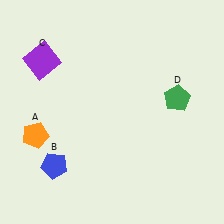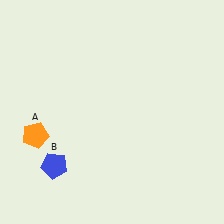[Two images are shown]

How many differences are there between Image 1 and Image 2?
There are 2 differences between the two images.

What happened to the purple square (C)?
The purple square (C) was removed in Image 2. It was in the top-left area of Image 1.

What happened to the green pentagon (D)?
The green pentagon (D) was removed in Image 2. It was in the top-right area of Image 1.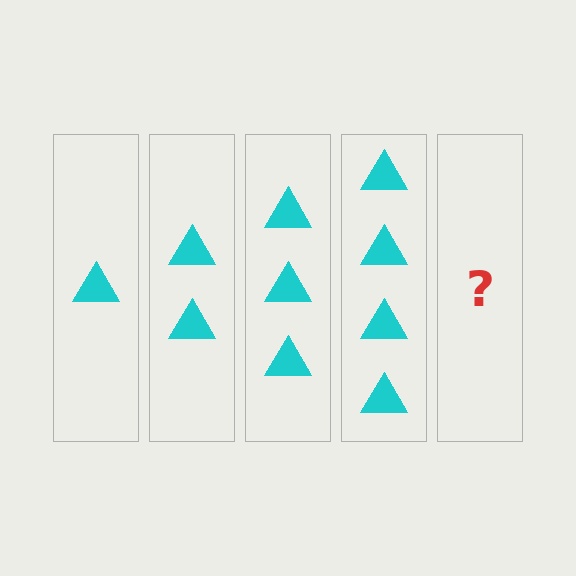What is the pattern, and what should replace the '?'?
The pattern is that each step adds one more triangle. The '?' should be 5 triangles.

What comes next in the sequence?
The next element should be 5 triangles.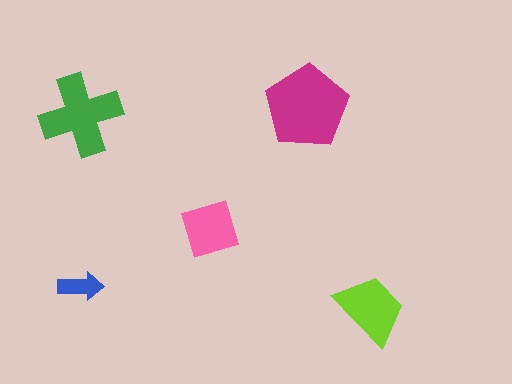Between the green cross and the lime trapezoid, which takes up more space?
The green cross.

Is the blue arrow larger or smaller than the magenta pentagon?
Smaller.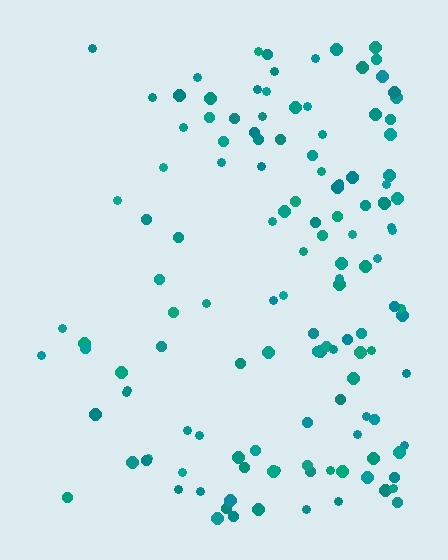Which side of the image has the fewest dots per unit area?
The left.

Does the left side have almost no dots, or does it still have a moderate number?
Still a moderate number, just noticeably fewer than the right.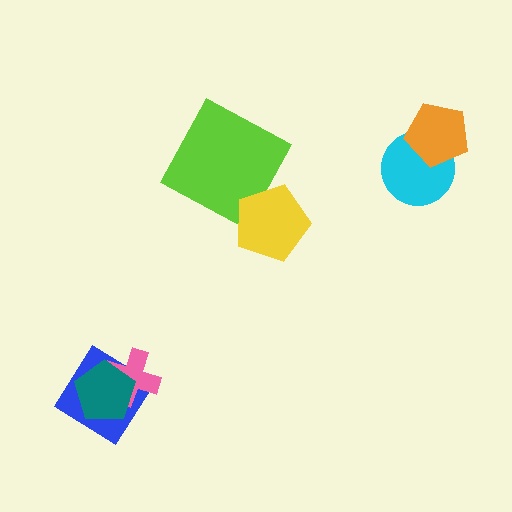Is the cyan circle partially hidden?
Yes, it is partially covered by another shape.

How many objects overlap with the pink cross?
2 objects overlap with the pink cross.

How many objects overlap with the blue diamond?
2 objects overlap with the blue diamond.